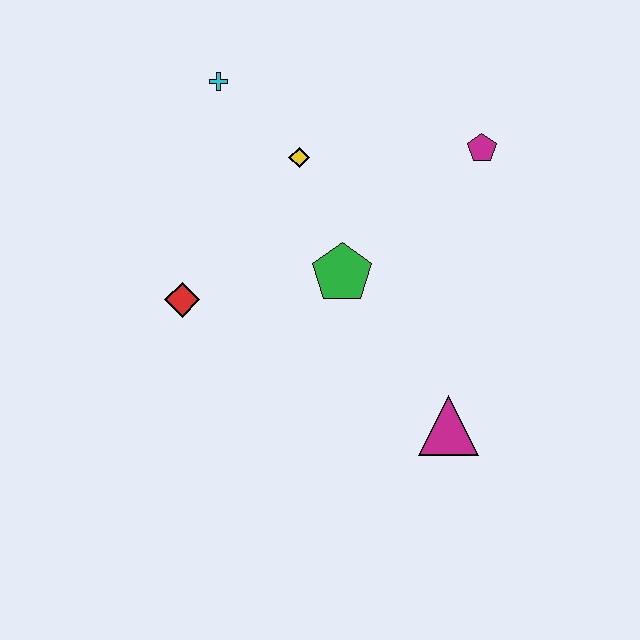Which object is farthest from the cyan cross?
The magenta triangle is farthest from the cyan cross.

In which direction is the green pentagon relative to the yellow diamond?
The green pentagon is below the yellow diamond.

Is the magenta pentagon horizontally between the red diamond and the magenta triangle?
No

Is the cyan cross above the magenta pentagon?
Yes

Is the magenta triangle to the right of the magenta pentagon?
No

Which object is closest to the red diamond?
The green pentagon is closest to the red diamond.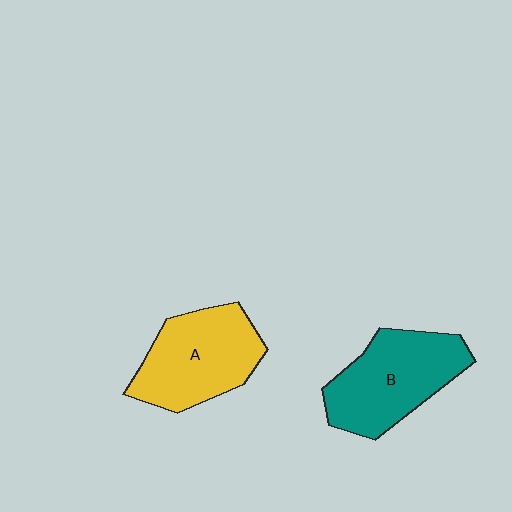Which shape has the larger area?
Shape B (teal).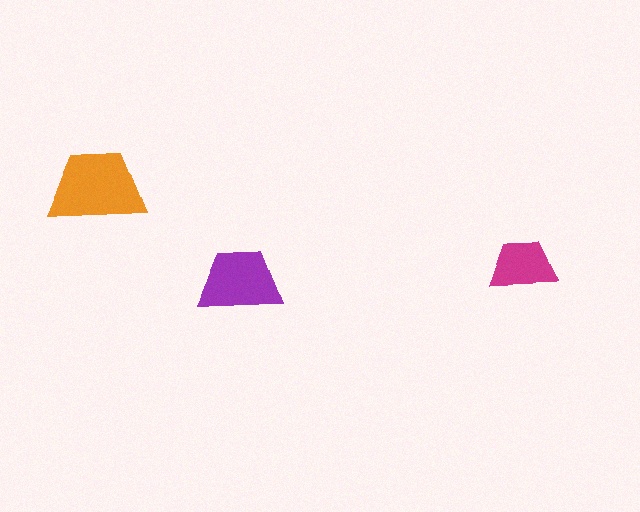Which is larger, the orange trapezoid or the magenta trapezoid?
The orange one.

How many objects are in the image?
There are 3 objects in the image.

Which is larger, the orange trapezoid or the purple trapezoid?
The orange one.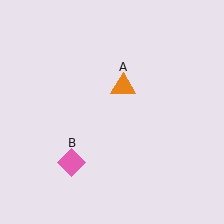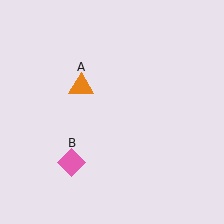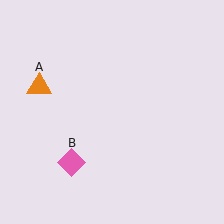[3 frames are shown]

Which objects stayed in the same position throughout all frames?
Pink diamond (object B) remained stationary.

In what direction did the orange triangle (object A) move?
The orange triangle (object A) moved left.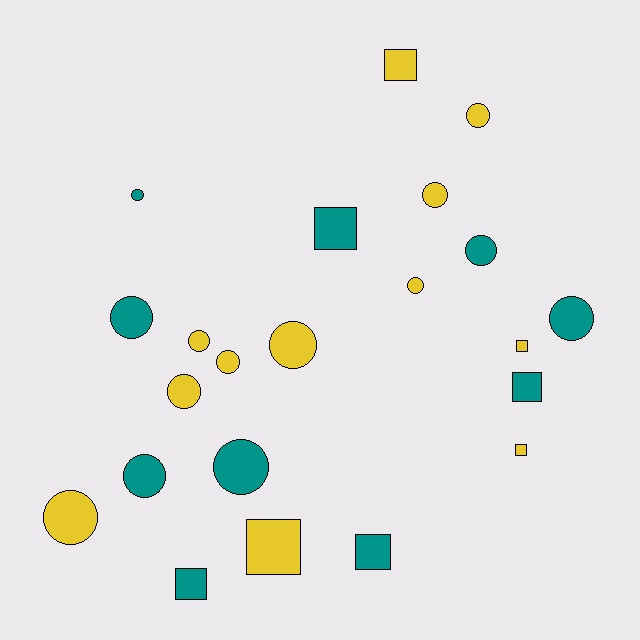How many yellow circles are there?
There are 8 yellow circles.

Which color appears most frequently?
Yellow, with 12 objects.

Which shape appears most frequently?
Circle, with 14 objects.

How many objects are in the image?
There are 22 objects.